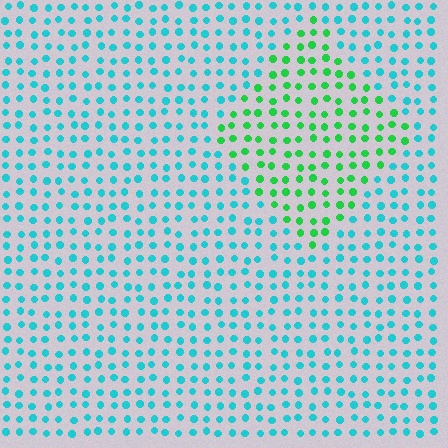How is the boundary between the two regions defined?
The boundary is defined purely by a slight shift in hue (about 50 degrees). Spacing, size, and orientation are identical on both sides.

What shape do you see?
I see a diamond.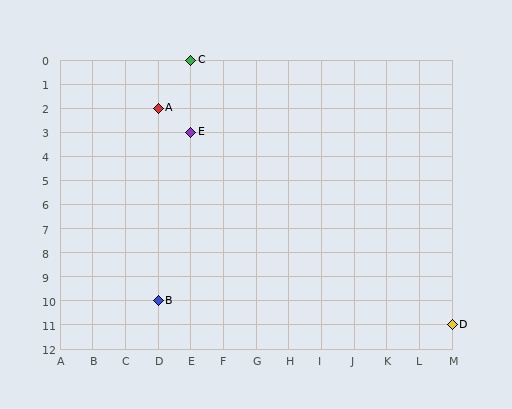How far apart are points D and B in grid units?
Points D and B are 9 columns and 1 row apart (about 9.1 grid units diagonally).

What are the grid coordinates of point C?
Point C is at grid coordinates (E, 0).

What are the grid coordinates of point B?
Point B is at grid coordinates (D, 10).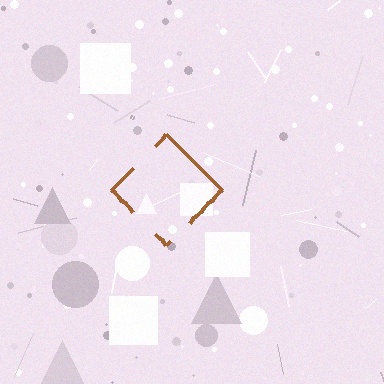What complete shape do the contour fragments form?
The contour fragments form a diamond.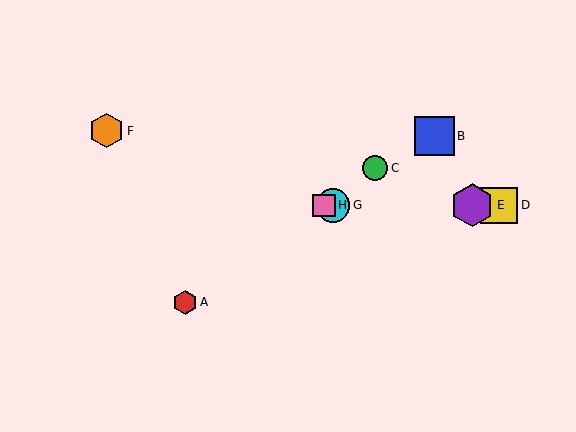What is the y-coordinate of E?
Object E is at y≈205.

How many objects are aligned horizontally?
4 objects (D, E, G, H) are aligned horizontally.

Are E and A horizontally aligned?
No, E is at y≈205 and A is at y≈302.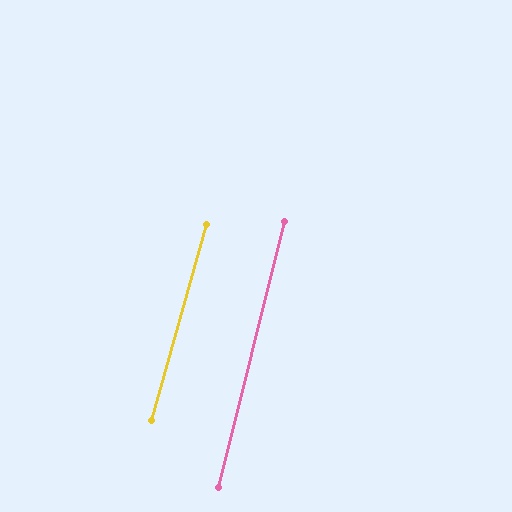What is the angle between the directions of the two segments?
Approximately 2 degrees.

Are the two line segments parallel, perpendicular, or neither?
Parallel — their directions differ by only 1.7°.